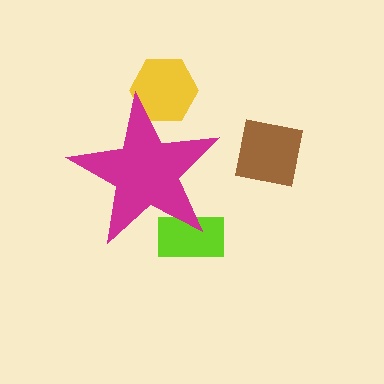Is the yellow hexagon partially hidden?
Yes, the yellow hexagon is partially hidden behind the magenta star.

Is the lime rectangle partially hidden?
Yes, the lime rectangle is partially hidden behind the magenta star.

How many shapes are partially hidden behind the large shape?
2 shapes are partially hidden.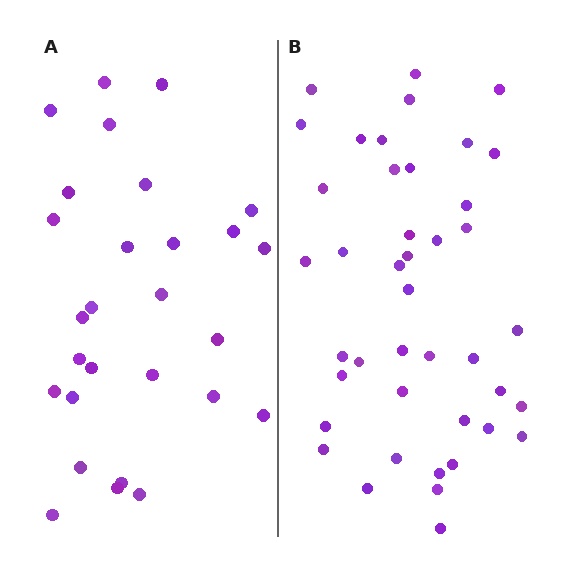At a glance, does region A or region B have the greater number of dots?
Region B (the right region) has more dots.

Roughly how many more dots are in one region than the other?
Region B has approximately 15 more dots than region A.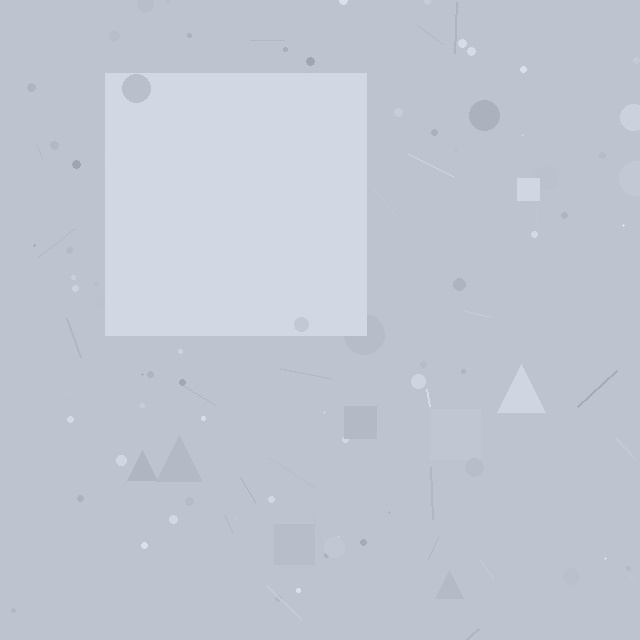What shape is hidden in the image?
A square is hidden in the image.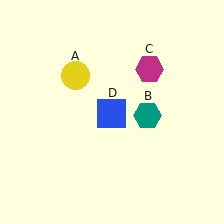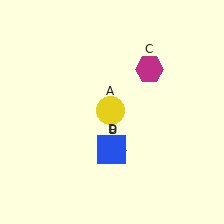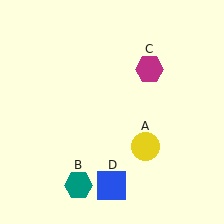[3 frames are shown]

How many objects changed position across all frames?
3 objects changed position: yellow circle (object A), teal hexagon (object B), blue square (object D).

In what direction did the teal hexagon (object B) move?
The teal hexagon (object B) moved down and to the left.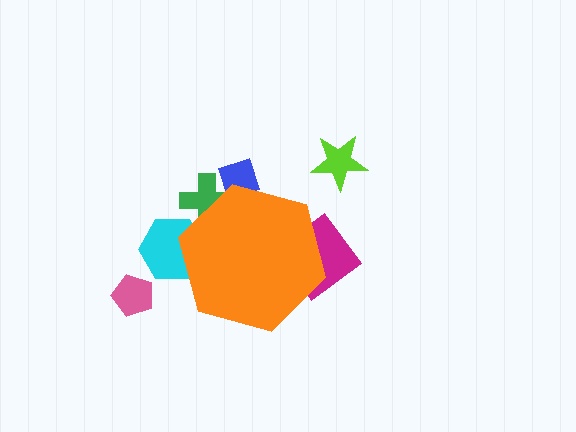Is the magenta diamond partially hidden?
Yes, the magenta diamond is partially hidden behind the orange hexagon.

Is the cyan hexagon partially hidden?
Yes, the cyan hexagon is partially hidden behind the orange hexagon.